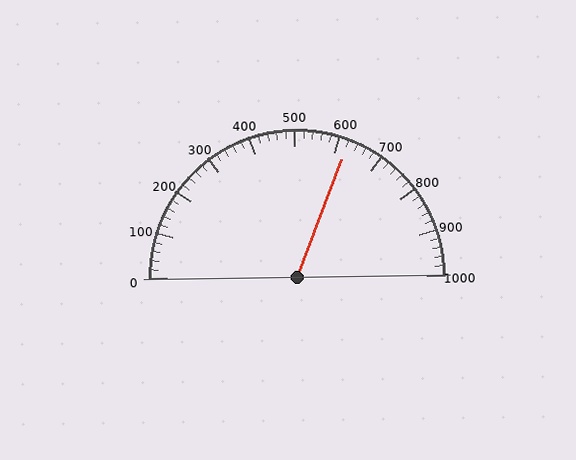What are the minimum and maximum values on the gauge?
The gauge ranges from 0 to 1000.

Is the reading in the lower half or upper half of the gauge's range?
The reading is in the upper half of the range (0 to 1000).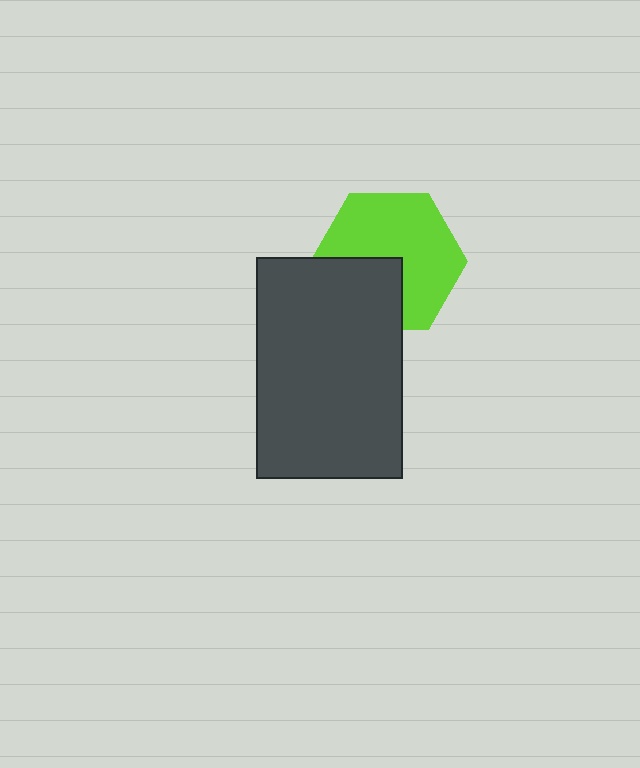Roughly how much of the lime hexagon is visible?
Most of it is visible (roughly 67%).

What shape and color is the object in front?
The object in front is a dark gray rectangle.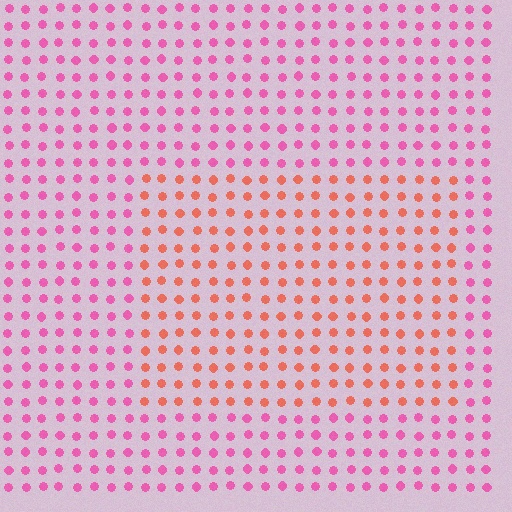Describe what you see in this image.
The image is filled with small pink elements in a uniform arrangement. A rectangle-shaped region is visible where the elements are tinted to a slightly different hue, forming a subtle color boundary.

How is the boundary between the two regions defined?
The boundary is defined purely by a slight shift in hue (about 43 degrees). Spacing, size, and orientation are identical on both sides.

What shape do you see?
I see a rectangle.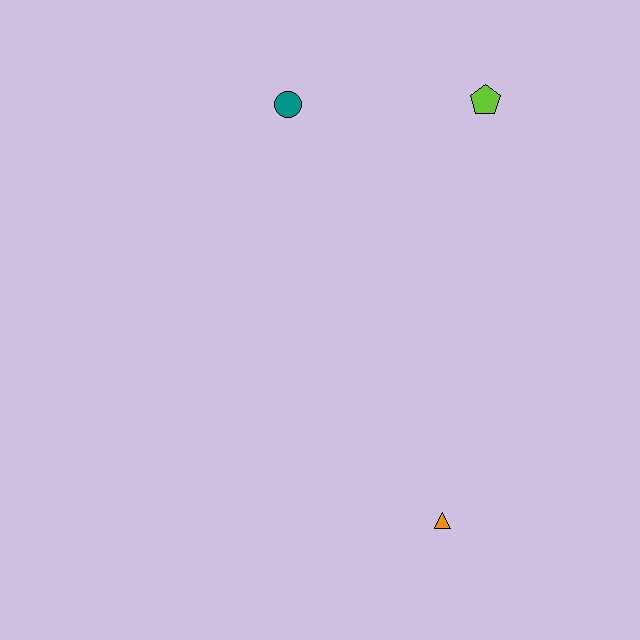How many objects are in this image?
There are 3 objects.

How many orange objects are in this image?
There is 1 orange object.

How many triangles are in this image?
There is 1 triangle.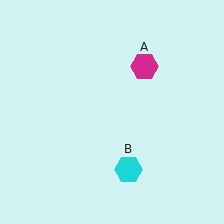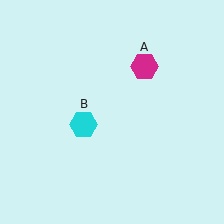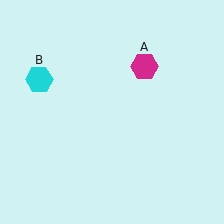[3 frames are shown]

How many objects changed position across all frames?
1 object changed position: cyan hexagon (object B).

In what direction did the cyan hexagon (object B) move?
The cyan hexagon (object B) moved up and to the left.